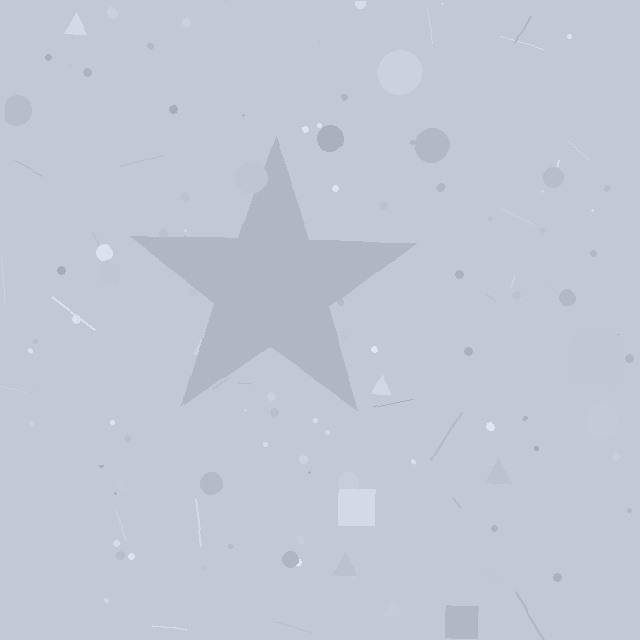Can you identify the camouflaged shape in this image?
The camouflaged shape is a star.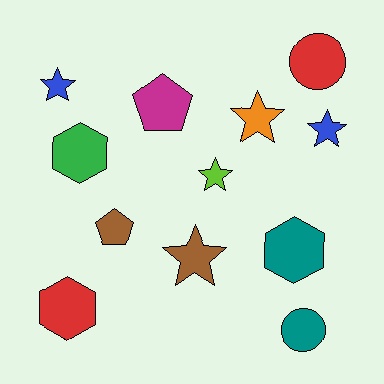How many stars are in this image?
There are 5 stars.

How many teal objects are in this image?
There are 2 teal objects.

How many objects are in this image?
There are 12 objects.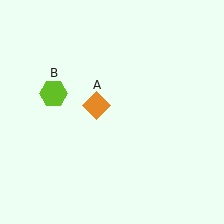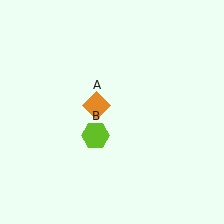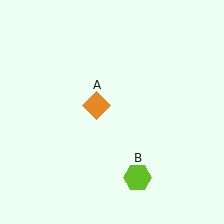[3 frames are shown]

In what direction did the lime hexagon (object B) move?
The lime hexagon (object B) moved down and to the right.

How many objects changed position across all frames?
1 object changed position: lime hexagon (object B).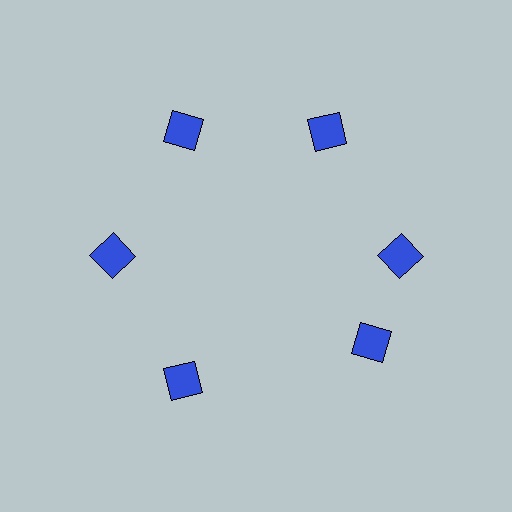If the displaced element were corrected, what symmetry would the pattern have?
It would have 6-fold rotational symmetry — the pattern would map onto itself every 60 degrees.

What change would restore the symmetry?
The symmetry would be restored by rotating it back into even spacing with its neighbors so that all 6 squares sit at equal angles and equal distance from the center.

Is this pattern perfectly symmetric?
No. The 6 blue squares are arranged in a ring, but one element near the 5 o'clock position is rotated out of alignment along the ring, breaking the 6-fold rotational symmetry.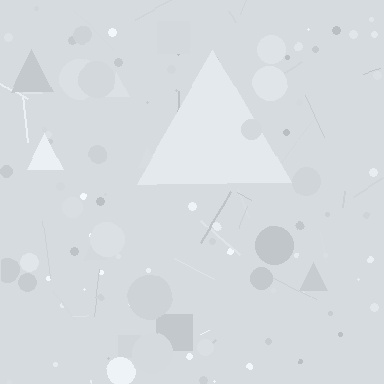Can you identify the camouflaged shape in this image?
The camouflaged shape is a triangle.